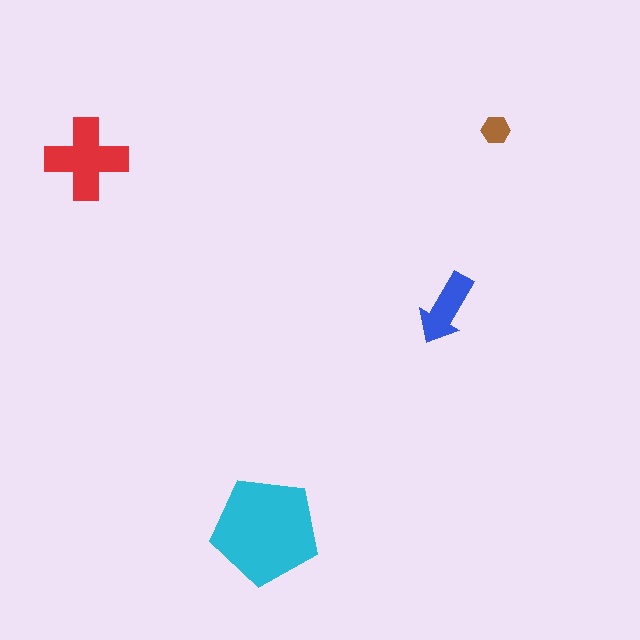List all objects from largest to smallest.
The cyan pentagon, the red cross, the blue arrow, the brown hexagon.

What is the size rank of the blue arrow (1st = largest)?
3rd.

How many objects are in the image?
There are 4 objects in the image.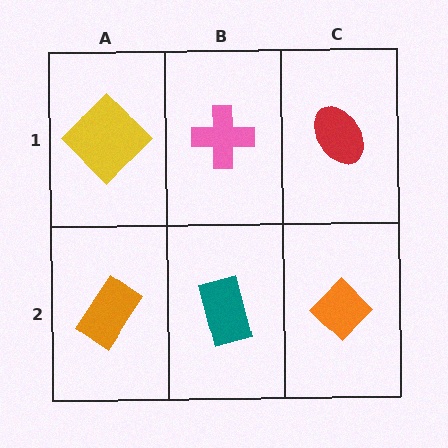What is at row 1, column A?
A yellow diamond.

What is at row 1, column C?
A red ellipse.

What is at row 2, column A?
An orange rectangle.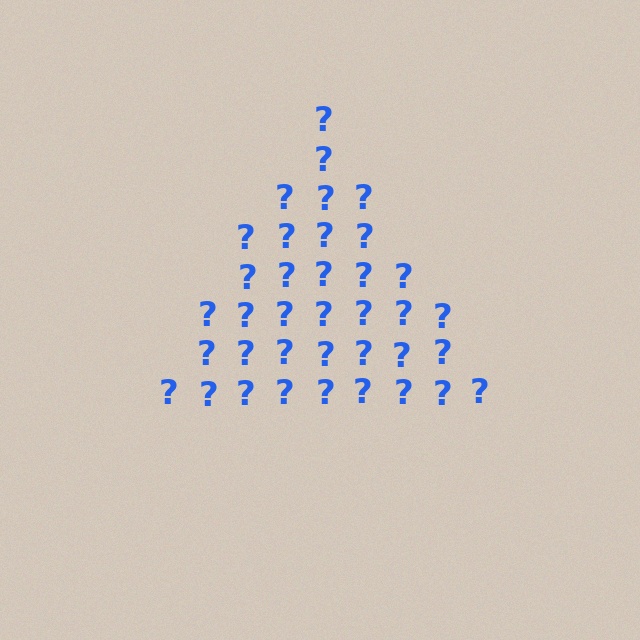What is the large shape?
The large shape is a triangle.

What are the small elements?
The small elements are question marks.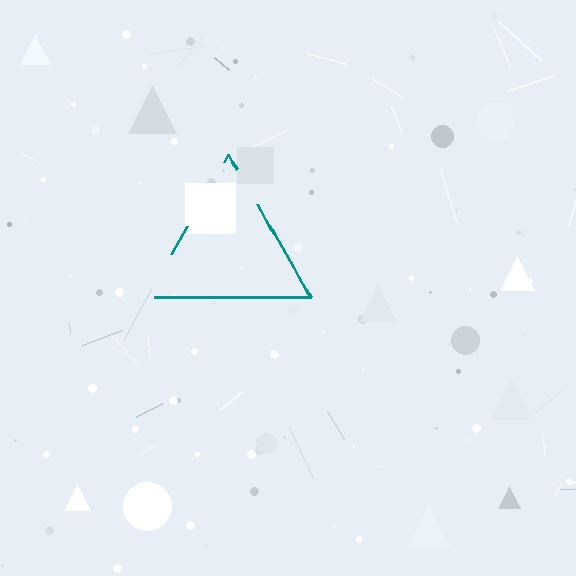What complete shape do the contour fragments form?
The contour fragments form a triangle.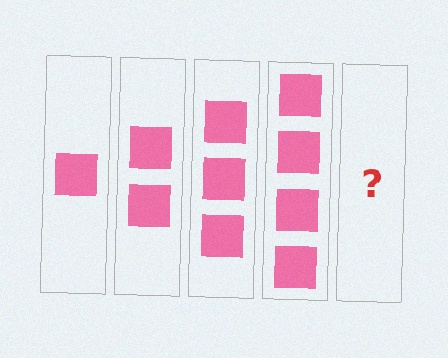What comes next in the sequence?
The next element should be 5 squares.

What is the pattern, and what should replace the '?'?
The pattern is that each step adds one more square. The '?' should be 5 squares.